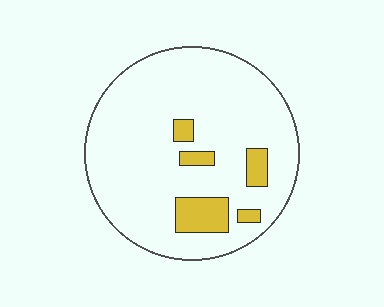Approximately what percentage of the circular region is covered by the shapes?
Approximately 10%.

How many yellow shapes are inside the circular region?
5.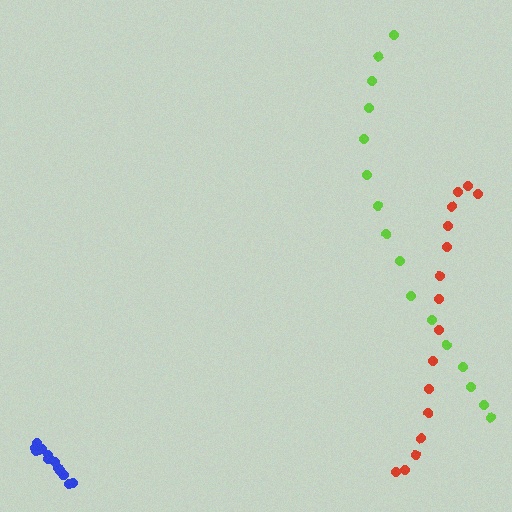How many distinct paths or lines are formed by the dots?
There are 3 distinct paths.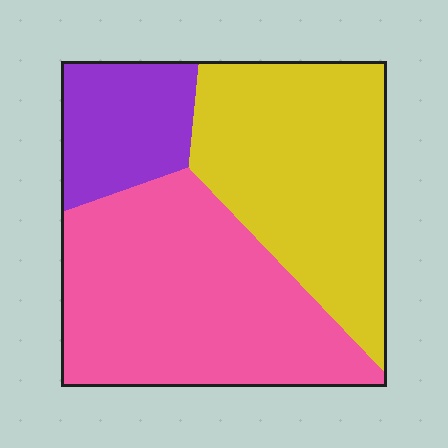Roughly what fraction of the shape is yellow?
Yellow takes up between a third and a half of the shape.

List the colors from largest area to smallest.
From largest to smallest: pink, yellow, purple.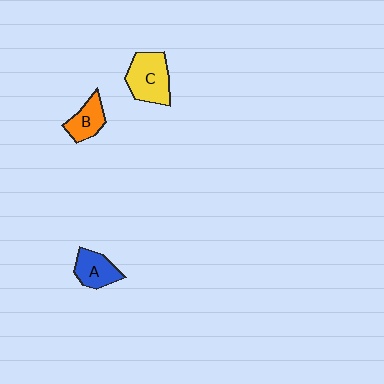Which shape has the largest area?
Shape C (yellow).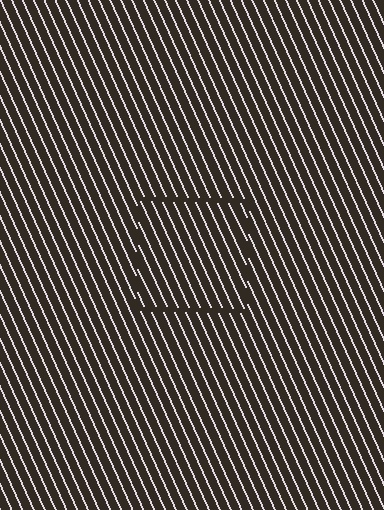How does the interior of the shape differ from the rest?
The interior of the shape contains the same grating, shifted by half a period — the contour is defined by the phase discontinuity where line-ends from the inner and outer gratings abut.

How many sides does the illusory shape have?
4 sides — the line-ends trace a square.